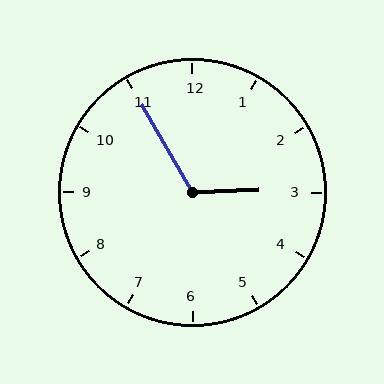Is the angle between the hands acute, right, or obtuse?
It is obtuse.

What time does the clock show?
2:55.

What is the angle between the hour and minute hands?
Approximately 118 degrees.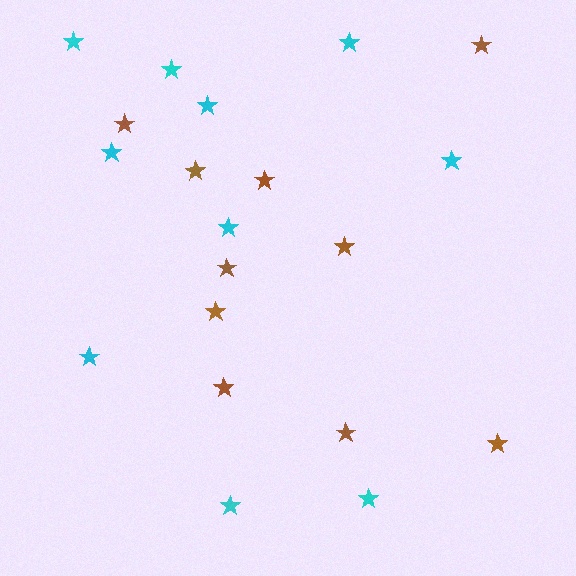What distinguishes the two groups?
There are 2 groups: one group of cyan stars (10) and one group of brown stars (10).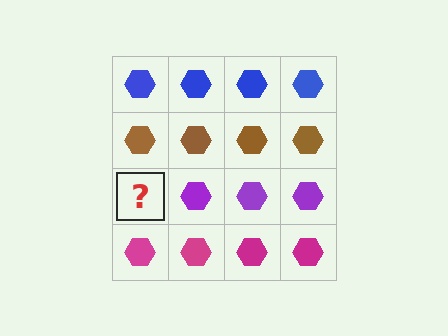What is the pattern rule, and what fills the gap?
The rule is that each row has a consistent color. The gap should be filled with a purple hexagon.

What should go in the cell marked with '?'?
The missing cell should contain a purple hexagon.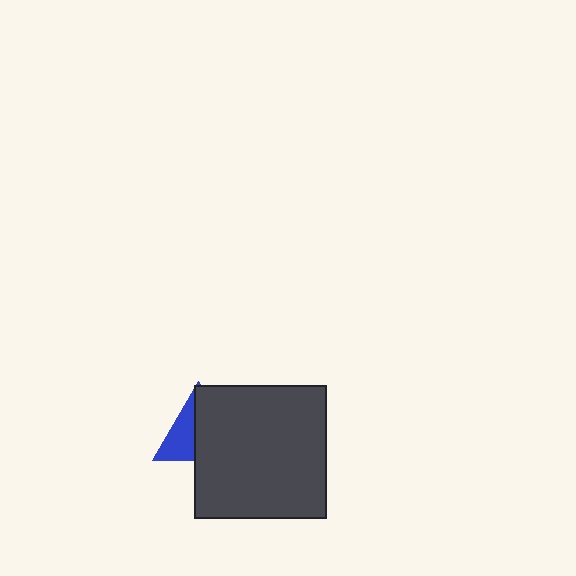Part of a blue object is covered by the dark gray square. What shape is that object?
It is a triangle.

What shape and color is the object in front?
The object in front is a dark gray square.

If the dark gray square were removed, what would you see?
You would see the complete blue triangle.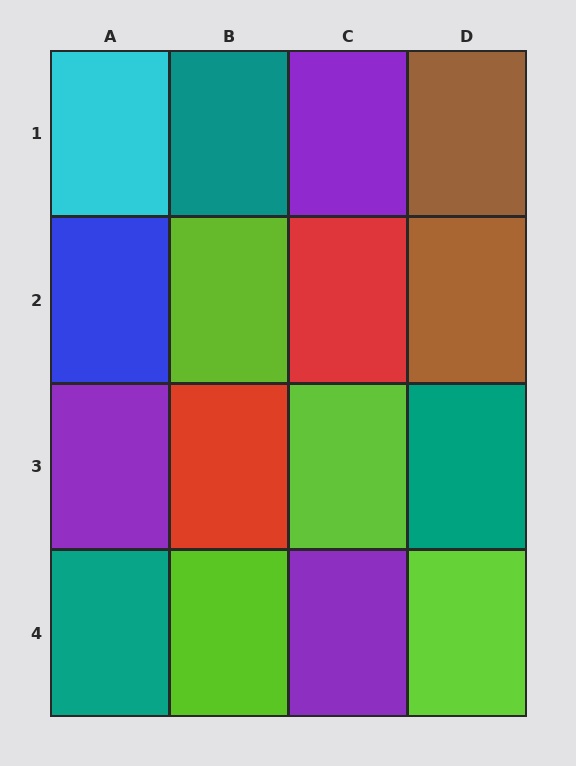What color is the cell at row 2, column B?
Lime.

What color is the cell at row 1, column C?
Purple.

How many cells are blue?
1 cell is blue.